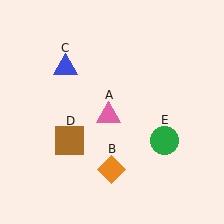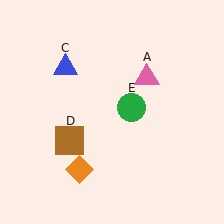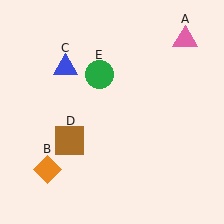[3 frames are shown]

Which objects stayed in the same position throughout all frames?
Blue triangle (object C) and brown square (object D) remained stationary.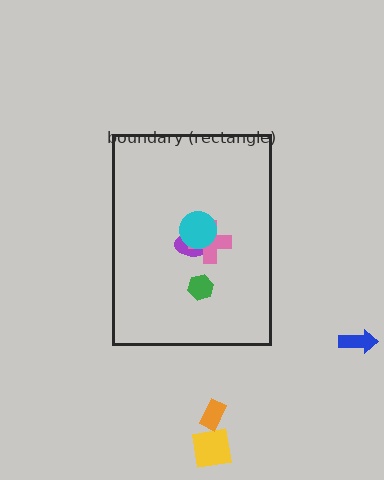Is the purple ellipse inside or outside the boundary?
Inside.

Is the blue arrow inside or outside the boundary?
Outside.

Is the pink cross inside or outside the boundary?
Inside.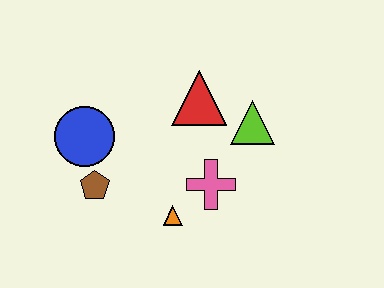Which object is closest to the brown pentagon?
The blue circle is closest to the brown pentagon.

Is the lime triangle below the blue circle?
No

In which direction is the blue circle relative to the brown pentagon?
The blue circle is above the brown pentagon.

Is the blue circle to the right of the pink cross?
No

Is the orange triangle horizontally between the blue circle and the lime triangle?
Yes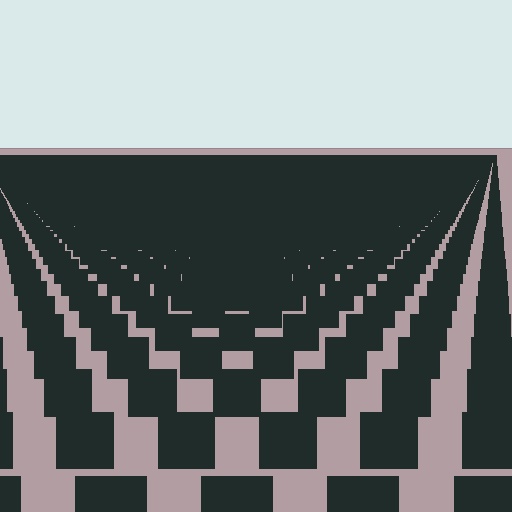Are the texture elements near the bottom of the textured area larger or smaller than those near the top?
Larger. Near the bottom, elements are closer to the viewer and appear at a bigger on-screen size.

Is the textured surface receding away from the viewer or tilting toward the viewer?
The surface is receding away from the viewer. Texture elements get smaller and denser toward the top.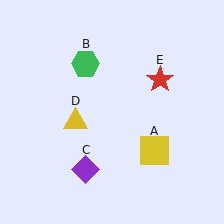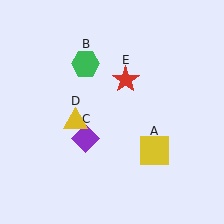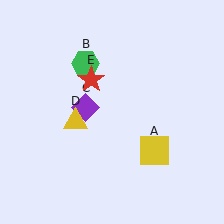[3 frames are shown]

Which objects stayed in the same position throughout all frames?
Yellow square (object A) and green hexagon (object B) and yellow triangle (object D) remained stationary.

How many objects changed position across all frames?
2 objects changed position: purple diamond (object C), red star (object E).